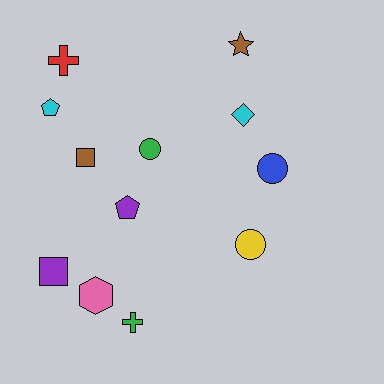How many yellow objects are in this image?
There is 1 yellow object.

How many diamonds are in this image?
There is 1 diamond.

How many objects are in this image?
There are 12 objects.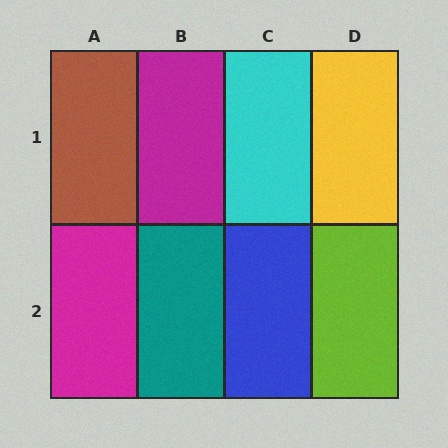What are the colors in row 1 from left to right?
Brown, magenta, cyan, yellow.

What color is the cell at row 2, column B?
Teal.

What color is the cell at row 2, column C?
Blue.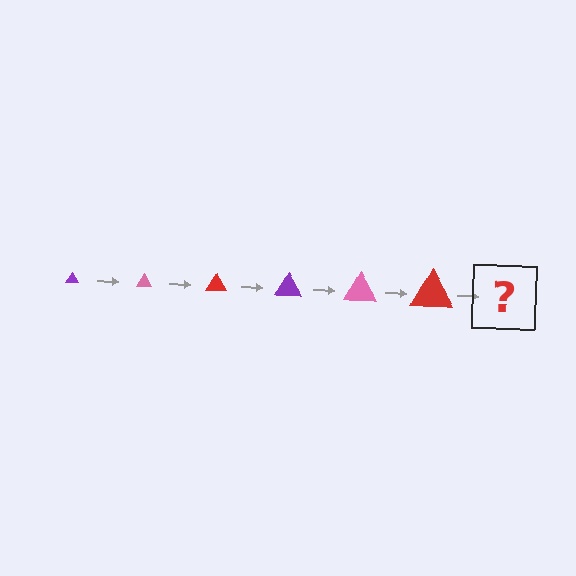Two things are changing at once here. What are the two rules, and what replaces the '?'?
The two rules are that the triangle grows larger each step and the color cycles through purple, pink, and red. The '?' should be a purple triangle, larger than the previous one.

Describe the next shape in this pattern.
It should be a purple triangle, larger than the previous one.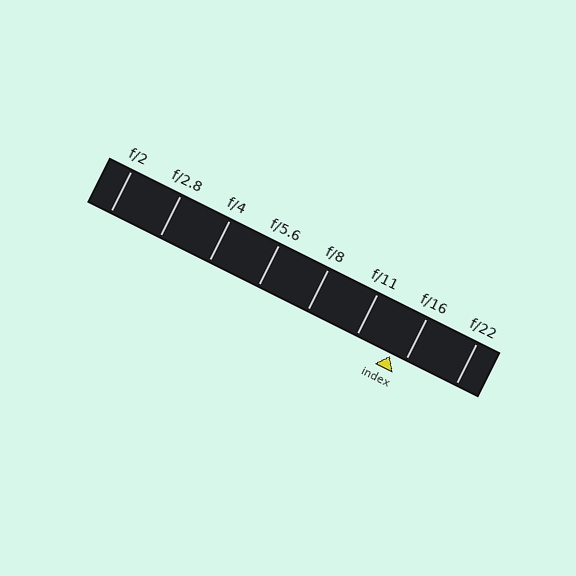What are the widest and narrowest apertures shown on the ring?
The widest aperture shown is f/2 and the narrowest is f/22.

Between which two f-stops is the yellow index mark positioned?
The index mark is between f/11 and f/16.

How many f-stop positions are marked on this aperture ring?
There are 8 f-stop positions marked.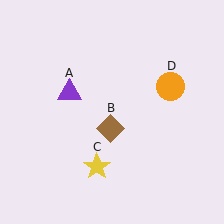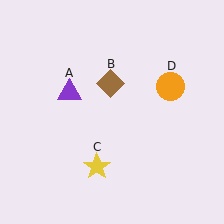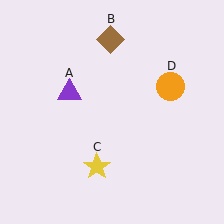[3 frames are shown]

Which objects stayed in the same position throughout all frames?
Purple triangle (object A) and yellow star (object C) and orange circle (object D) remained stationary.